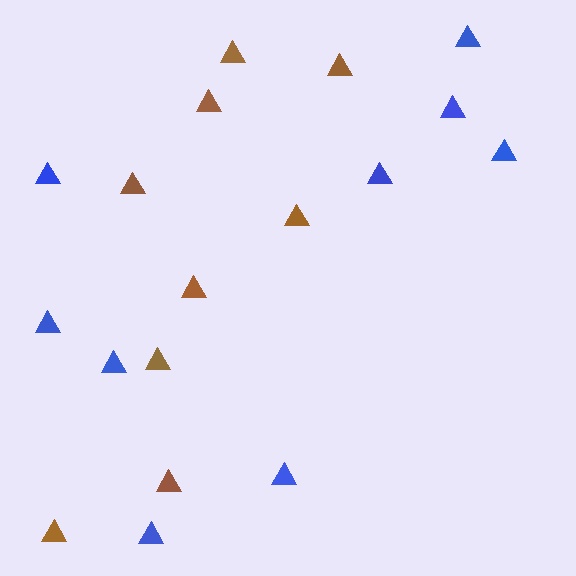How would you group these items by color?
There are 2 groups: one group of blue triangles (9) and one group of brown triangles (9).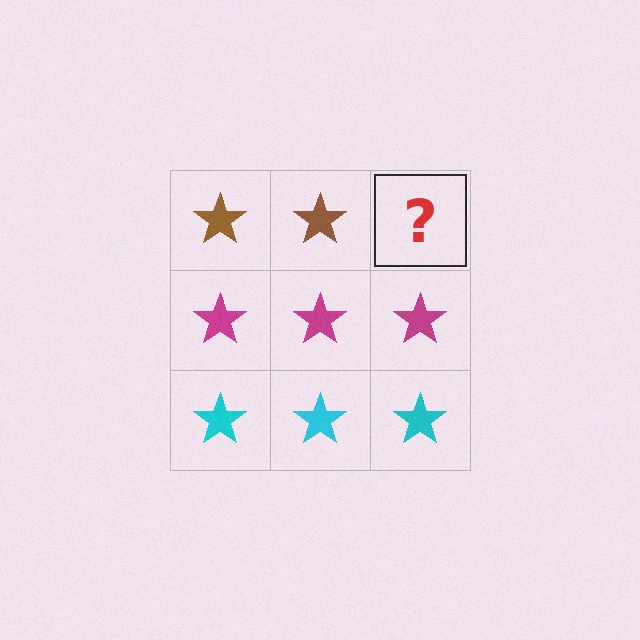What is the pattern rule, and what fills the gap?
The rule is that each row has a consistent color. The gap should be filled with a brown star.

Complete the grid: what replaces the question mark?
The question mark should be replaced with a brown star.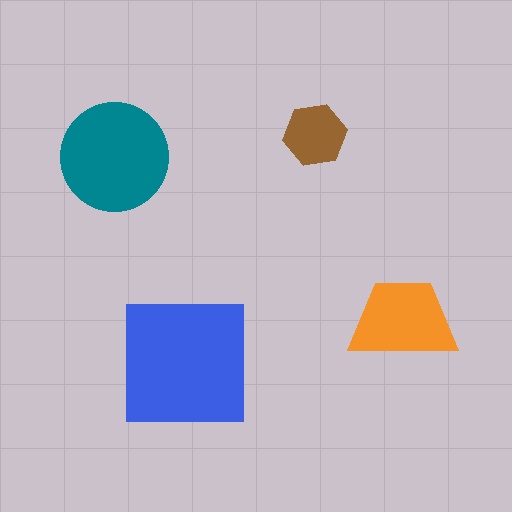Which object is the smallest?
The brown hexagon.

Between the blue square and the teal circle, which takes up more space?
The blue square.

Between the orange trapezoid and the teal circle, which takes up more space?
The teal circle.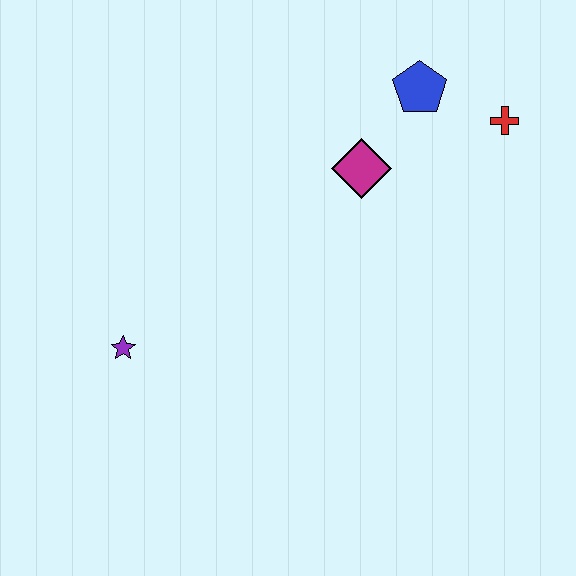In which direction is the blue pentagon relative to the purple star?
The blue pentagon is to the right of the purple star.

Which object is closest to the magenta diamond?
The blue pentagon is closest to the magenta diamond.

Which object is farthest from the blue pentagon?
The purple star is farthest from the blue pentagon.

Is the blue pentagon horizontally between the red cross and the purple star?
Yes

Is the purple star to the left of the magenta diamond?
Yes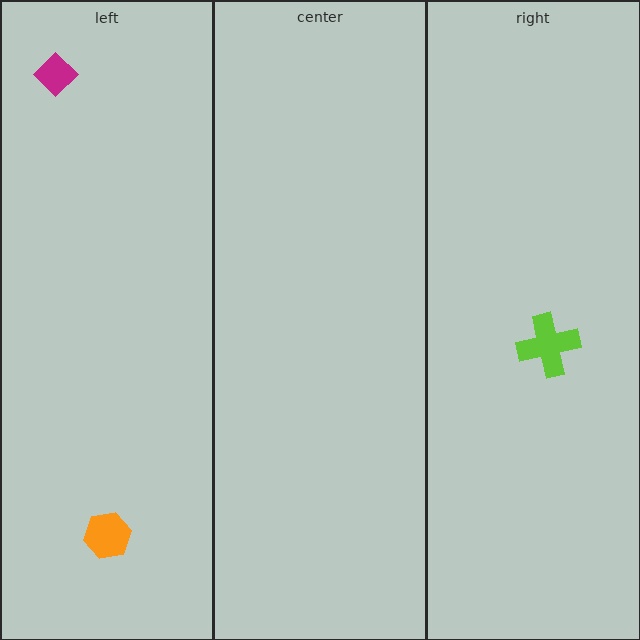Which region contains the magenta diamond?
The left region.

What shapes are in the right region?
The lime cross.